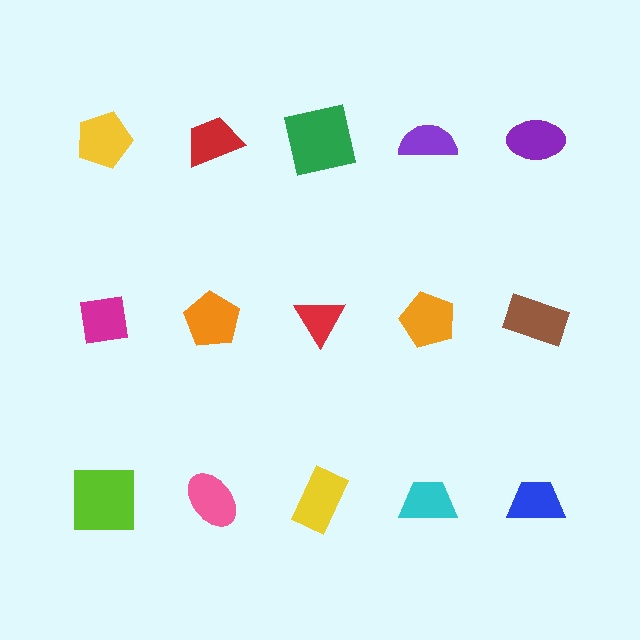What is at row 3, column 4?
A cyan trapezoid.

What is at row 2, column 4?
An orange pentagon.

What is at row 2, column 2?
An orange pentagon.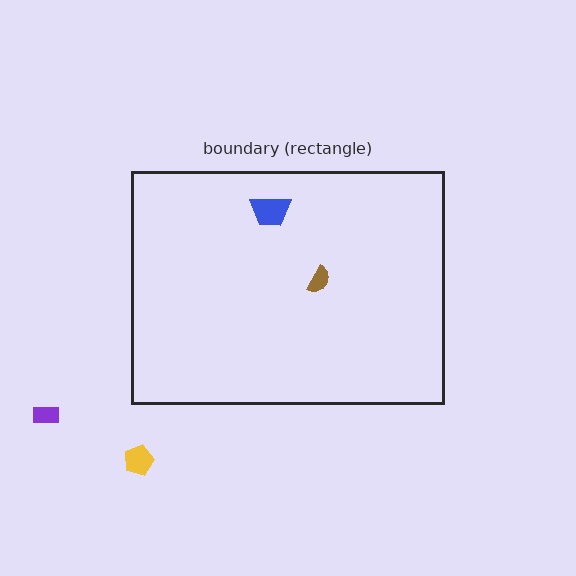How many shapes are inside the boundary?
2 inside, 2 outside.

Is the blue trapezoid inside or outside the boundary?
Inside.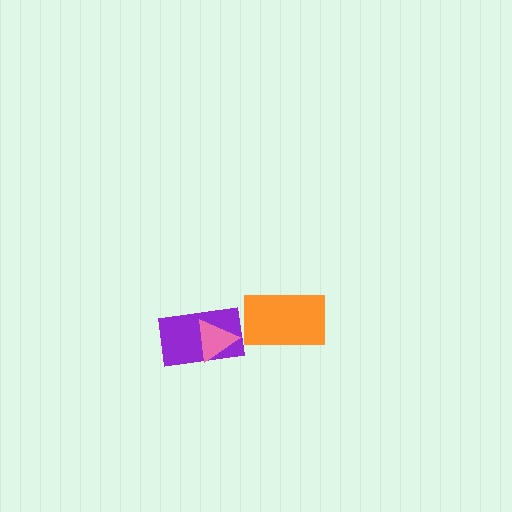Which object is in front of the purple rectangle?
The pink triangle is in front of the purple rectangle.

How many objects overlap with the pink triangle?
1 object overlaps with the pink triangle.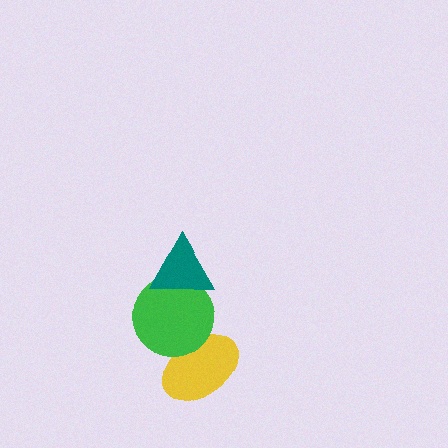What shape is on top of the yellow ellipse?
The green circle is on top of the yellow ellipse.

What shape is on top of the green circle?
The teal triangle is on top of the green circle.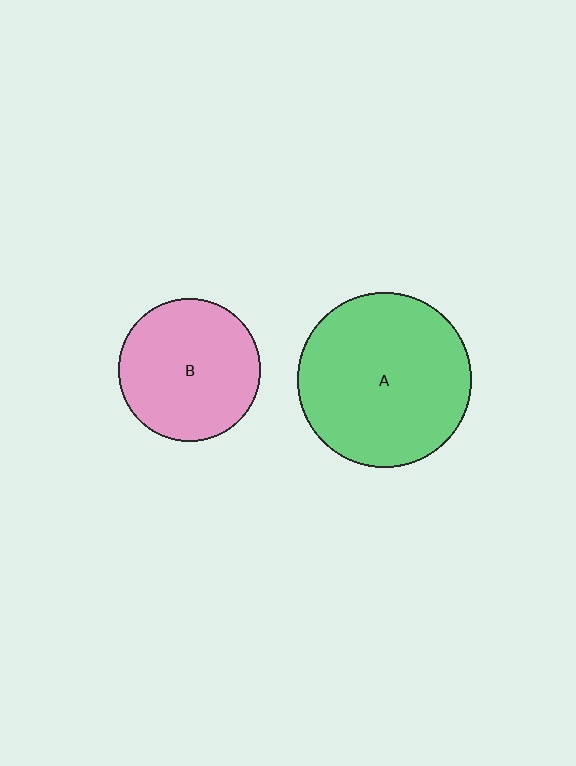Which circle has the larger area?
Circle A (green).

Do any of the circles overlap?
No, none of the circles overlap.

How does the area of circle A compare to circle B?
Approximately 1.5 times.